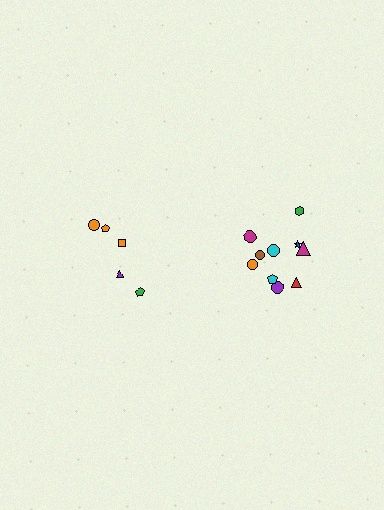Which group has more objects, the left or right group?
The right group.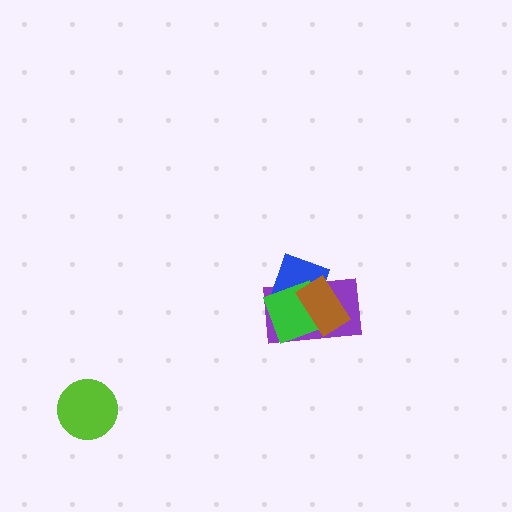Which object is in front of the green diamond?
The brown rectangle is in front of the green diamond.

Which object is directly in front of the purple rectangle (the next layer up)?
The blue diamond is directly in front of the purple rectangle.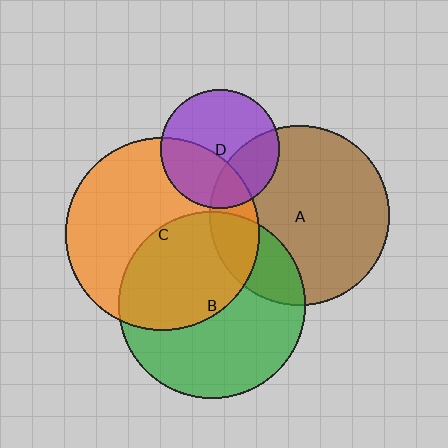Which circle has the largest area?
Circle C (orange).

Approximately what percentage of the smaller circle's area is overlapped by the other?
Approximately 20%.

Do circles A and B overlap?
Yes.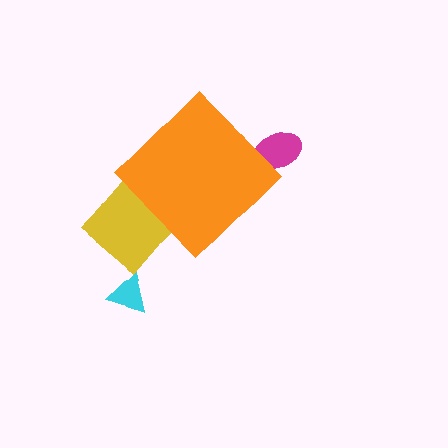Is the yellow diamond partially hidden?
Yes, the yellow diamond is partially hidden behind the orange diamond.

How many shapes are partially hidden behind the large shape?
2 shapes are partially hidden.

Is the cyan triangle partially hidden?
No, the cyan triangle is fully visible.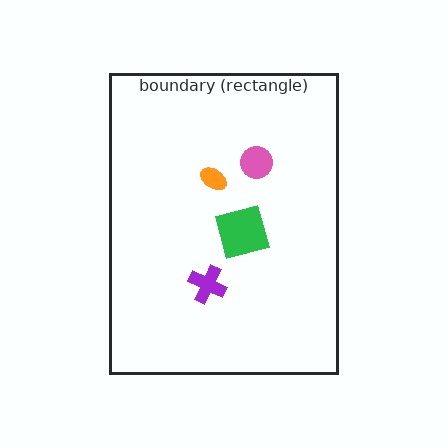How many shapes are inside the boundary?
4 inside, 0 outside.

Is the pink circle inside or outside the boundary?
Inside.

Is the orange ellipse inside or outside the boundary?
Inside.